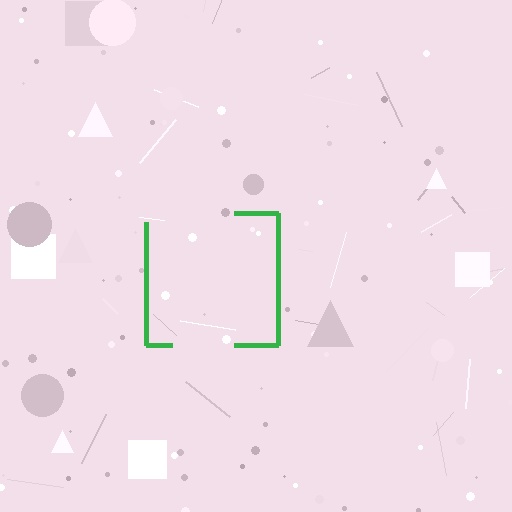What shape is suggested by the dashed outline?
The dashed outline suggests a square.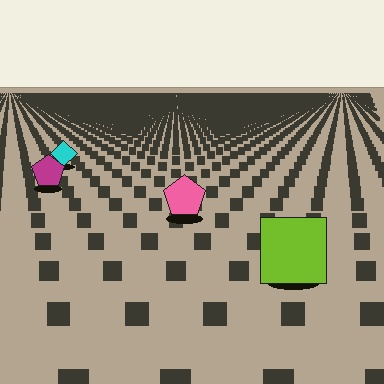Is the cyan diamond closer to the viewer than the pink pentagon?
No. The pink pentagon is closer — you can tell from the texture gradient: the ground texture is coarser near it.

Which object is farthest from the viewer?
The cyan diamond is farthest from the viewer. It appears smaller and the ground texture around it is denser.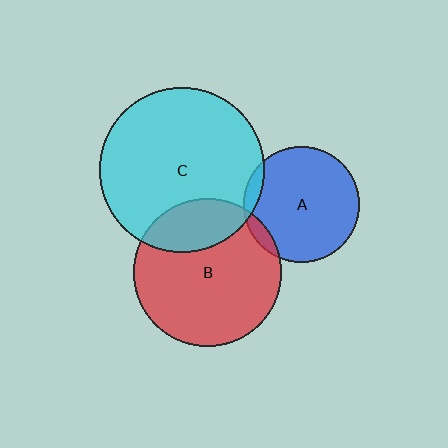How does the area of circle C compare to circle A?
Approximately 2.1 times.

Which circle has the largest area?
Circle C (cyan).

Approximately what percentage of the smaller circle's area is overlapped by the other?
Approximately 5%.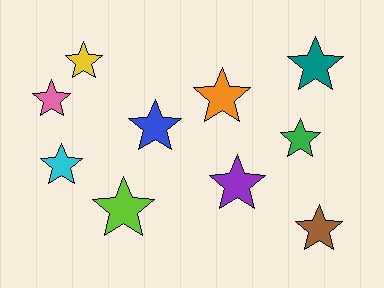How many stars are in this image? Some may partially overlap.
There are 10 stars.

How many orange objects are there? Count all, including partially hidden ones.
There is 1 orange object.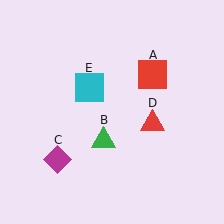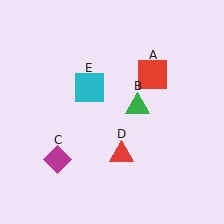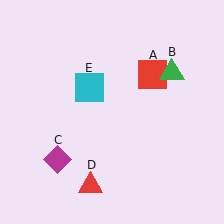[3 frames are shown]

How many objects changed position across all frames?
2 objects changed position: green triangle (object B), red triangle (object D).